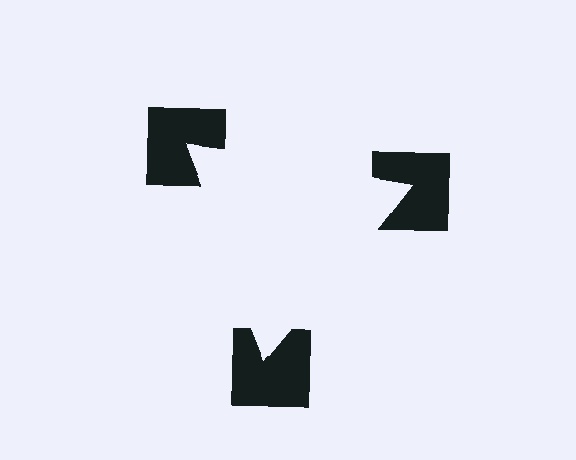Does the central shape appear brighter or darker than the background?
It typically appears slightly brighter than the background, even though no actual brightness change is drawn.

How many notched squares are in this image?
There are 3 — one at each vertex of the illusory triangle.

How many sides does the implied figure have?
3 sides.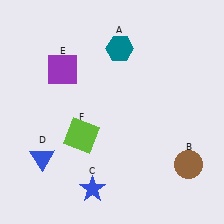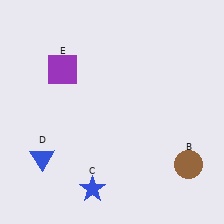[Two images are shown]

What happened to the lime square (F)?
The lime square (F) was removed in Image 2. It was in the bottom-left area of Image 1.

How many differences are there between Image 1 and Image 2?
There are 2 differences between the two images.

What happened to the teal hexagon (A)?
The teal hexagon (A) was removed in Image 2. It was in the top-right area of Image 1.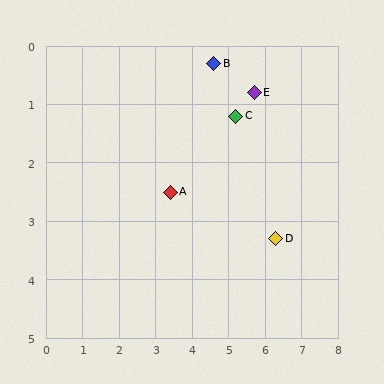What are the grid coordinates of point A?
Point A is at approximately (3.4, 2.5).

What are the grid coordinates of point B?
Point B is at approximately (4.6, 0.3).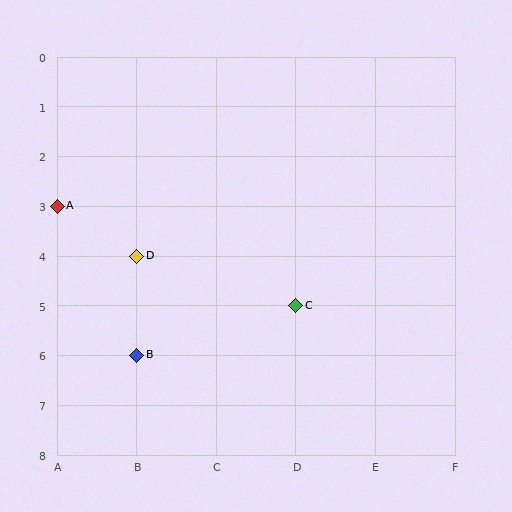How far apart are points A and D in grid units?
Points A and D are 1 column and 1 row apart (about 1.4 grid units diagonally).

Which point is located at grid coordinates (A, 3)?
Point A is at (A, 3).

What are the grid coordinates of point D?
Point D is at grid coordinates (B, 4).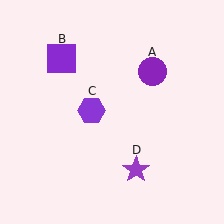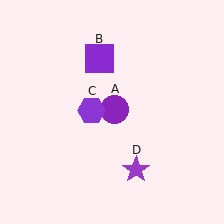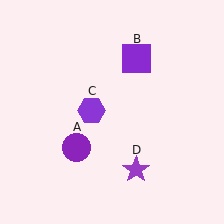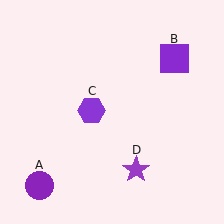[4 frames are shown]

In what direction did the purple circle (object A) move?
The purple circle (object A) moved down and to the left.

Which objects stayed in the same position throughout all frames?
Purple hexagon (object C) and purple star (object D) remained stationary.